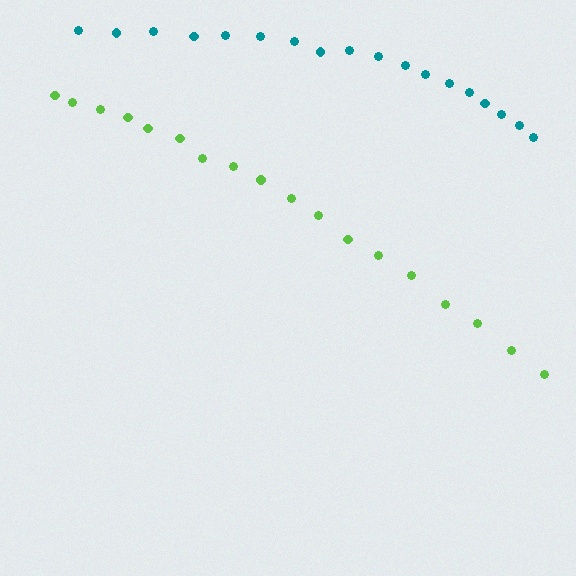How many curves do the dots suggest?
There are 2 distinct paths.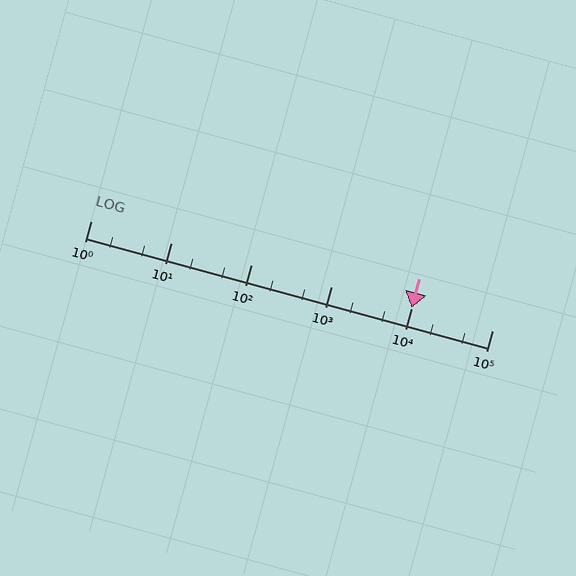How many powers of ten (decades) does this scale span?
The scale spans 5 decades, from 1 to 100000.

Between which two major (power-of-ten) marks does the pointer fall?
The pointer is between 10000 and 100000.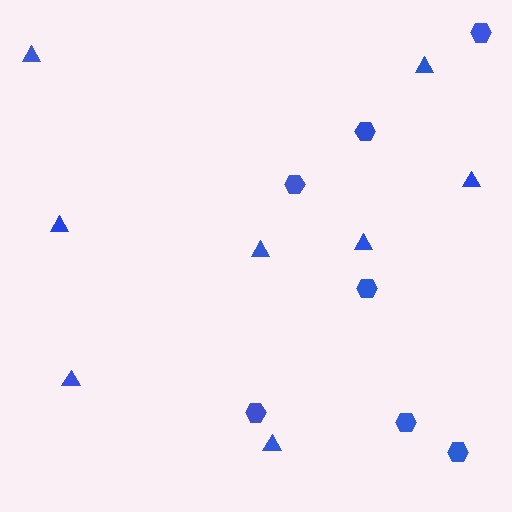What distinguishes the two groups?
There are 2 groups: one group of triangles (8) and one group of hexagons (7).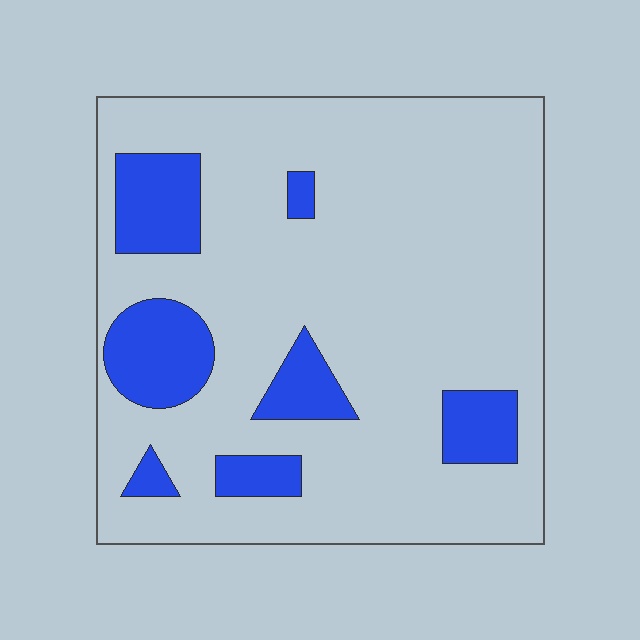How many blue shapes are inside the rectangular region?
7.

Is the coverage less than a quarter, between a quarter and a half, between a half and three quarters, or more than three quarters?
Less than a quarter.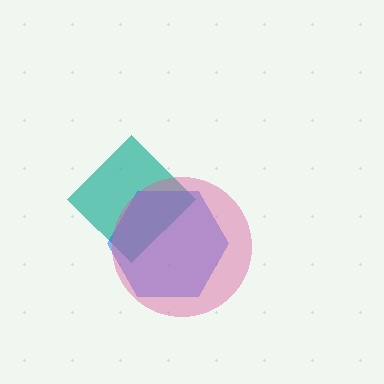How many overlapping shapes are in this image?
There are 3 overlapping shapes in the image.